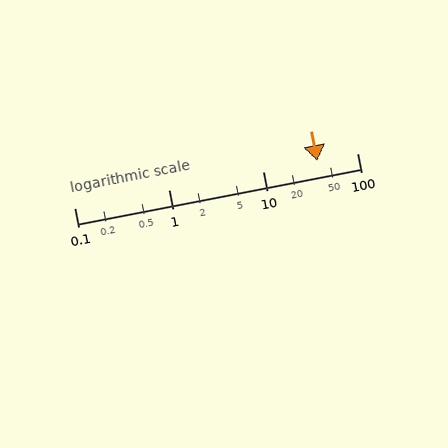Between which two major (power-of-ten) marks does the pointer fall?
The pointer is between 10 and 100.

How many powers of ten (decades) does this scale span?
The scale spans 3 decades, from 0.1 to 100.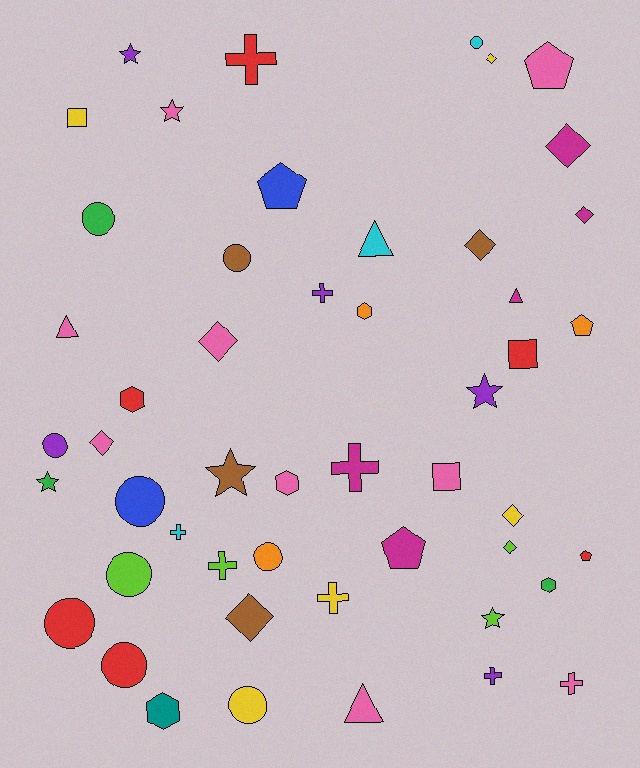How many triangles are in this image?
There are 4 triangles.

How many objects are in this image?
There are 50 objects.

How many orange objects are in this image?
There are 3 orange objects.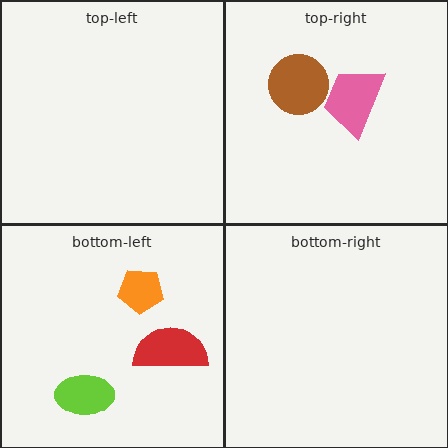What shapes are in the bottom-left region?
The red semicircle, the lime ellipse, the orange pentagon.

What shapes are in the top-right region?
The pink trapezoid, the brown circle.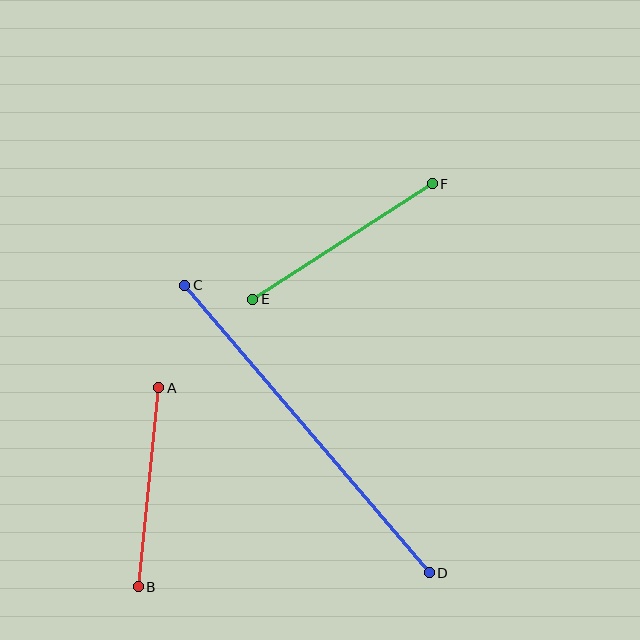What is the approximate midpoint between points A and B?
The midpoint is at approximately (149, 487) pixels.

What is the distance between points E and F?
The distance is approximately 213 pixels.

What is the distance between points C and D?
The distance is approximately 377 pixels.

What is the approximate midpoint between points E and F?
The midpoint is at approximately (342, 241) pixels.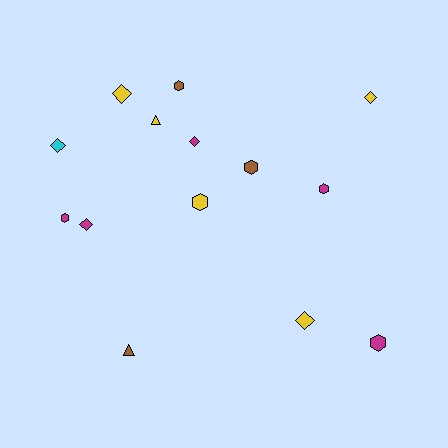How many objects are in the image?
There are 14 objects.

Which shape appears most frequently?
Diamond, with 6 objects.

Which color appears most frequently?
Yellow, with 5 objects.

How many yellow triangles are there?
There is 1 yellow triangle.